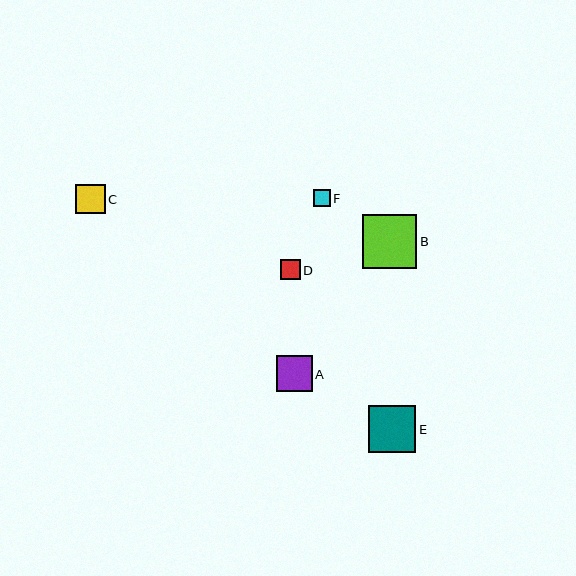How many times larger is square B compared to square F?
Square B is approximately 3.2 times the size of square F.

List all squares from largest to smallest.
From largest to smallest: B, E, A, C, D, F.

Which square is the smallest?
Square F is the smallest with a size of approximately 17 pixels.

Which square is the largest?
Square B is the largest with a size of approximately 54 pixels.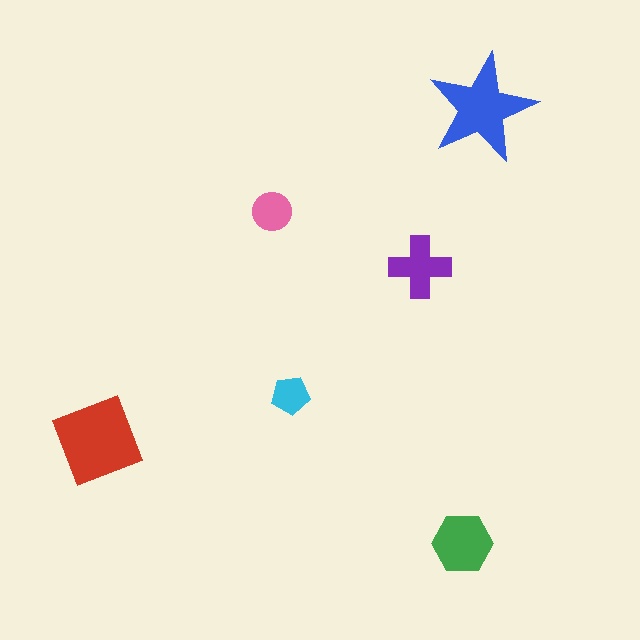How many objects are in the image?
There are 6 objects in the image.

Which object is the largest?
The red square.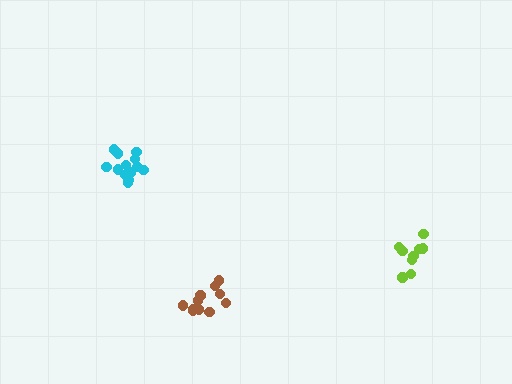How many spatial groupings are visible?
There are 3 spatial groupings.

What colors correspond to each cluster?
The clusters are colored: lime, brown, cyan.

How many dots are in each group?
Group 1: 9 dots, Group 2: 11 dots, Group 3: 13 dots (33 total).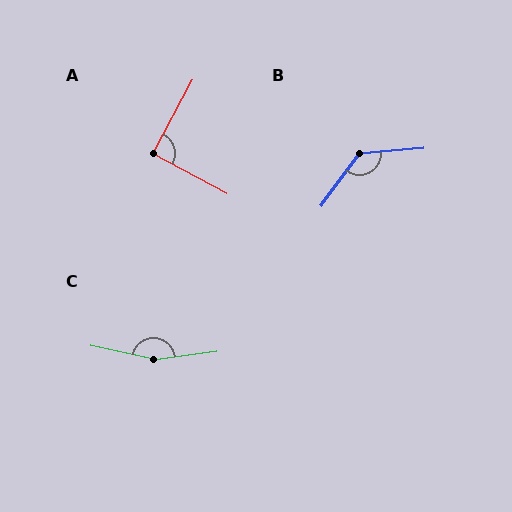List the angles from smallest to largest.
A (90°), B (131°), C (160°).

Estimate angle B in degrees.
Approximately 131 degrees.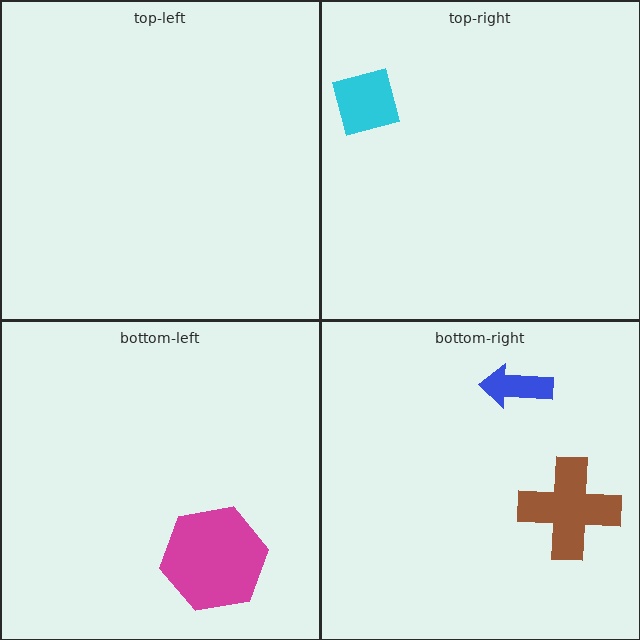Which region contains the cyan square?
The top-right region.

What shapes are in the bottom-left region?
The magenta hexagon.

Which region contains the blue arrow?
The bottom-right region.